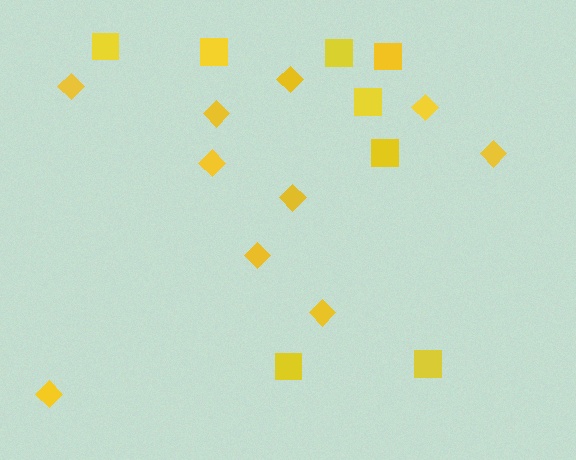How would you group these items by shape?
There are 2 groups: one group of diamonds (10) and one group of squares (8).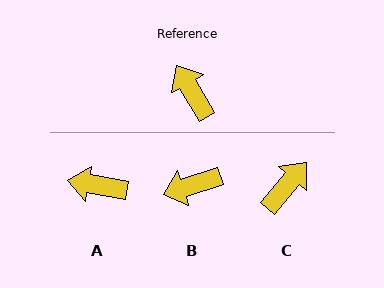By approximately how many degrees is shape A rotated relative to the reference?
Approximately 50 degrees counter-clockwise.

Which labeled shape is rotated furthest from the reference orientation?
B, about 78 degrees away.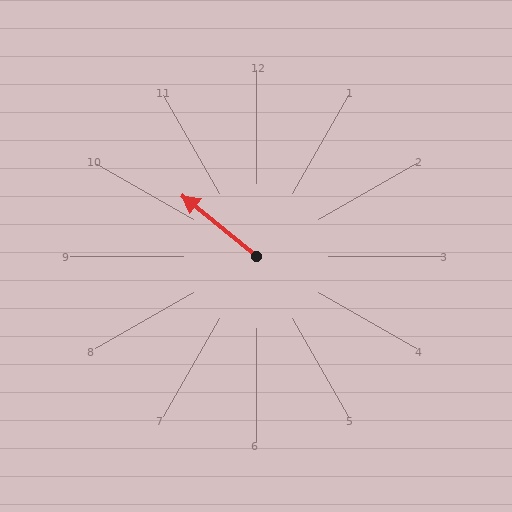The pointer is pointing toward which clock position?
Roughly 10 o'clock.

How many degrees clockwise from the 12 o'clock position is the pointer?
Approximately 309 degrees.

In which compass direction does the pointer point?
Northwest.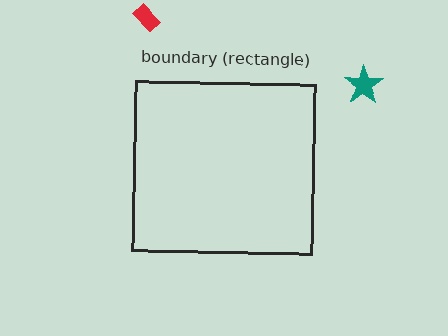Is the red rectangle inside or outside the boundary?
Outside.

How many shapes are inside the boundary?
0 inside, 2 outside.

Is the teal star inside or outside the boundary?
Outside.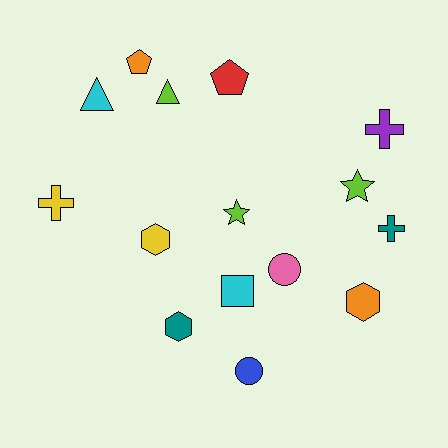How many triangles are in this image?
There are 2 triangles.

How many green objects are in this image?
There are no green objects.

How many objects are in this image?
There are 15 objects.